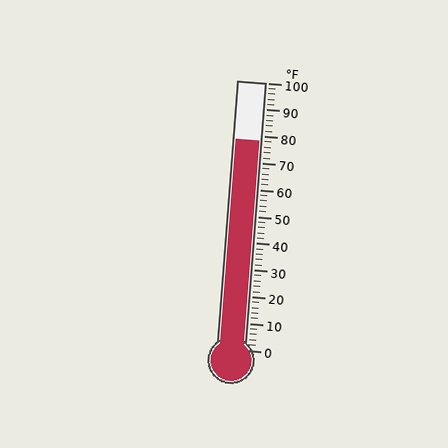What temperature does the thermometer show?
The thermometer shows approximately 78°F.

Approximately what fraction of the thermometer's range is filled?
The thermometer is filled to approximately 80% of its range.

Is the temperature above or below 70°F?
The temperature is above 70°F.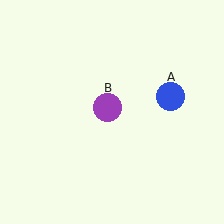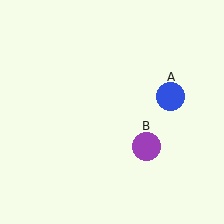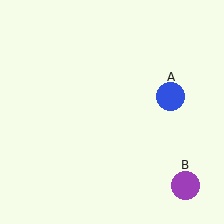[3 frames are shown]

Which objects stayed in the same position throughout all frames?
Blue circle (object A) remained stationary.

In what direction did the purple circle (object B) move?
The purple circle (object B) moved down and to the right.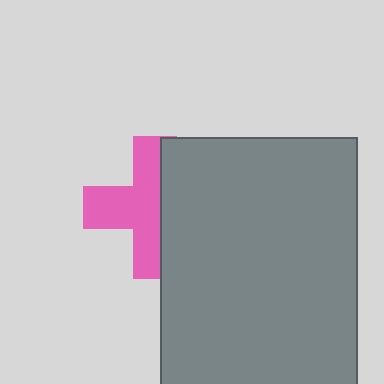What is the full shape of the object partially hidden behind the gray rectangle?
The partially hidden object is a pink cross.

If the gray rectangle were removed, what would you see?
You would see the complete pink cross.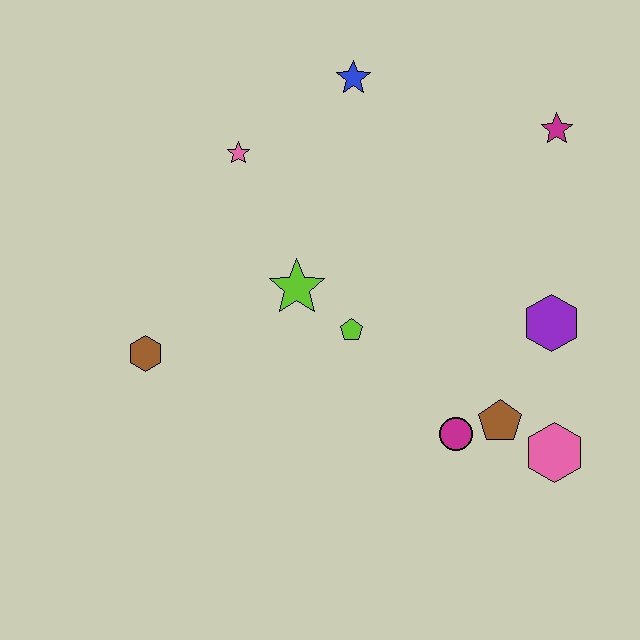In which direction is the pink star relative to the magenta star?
The pink star is to the left of the magenta star.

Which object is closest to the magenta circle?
The brown pentagon is closest to the magenta circle.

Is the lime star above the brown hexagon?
Yes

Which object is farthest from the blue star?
The pink hexagon is farthest from the blue star.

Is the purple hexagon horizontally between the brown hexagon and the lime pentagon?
No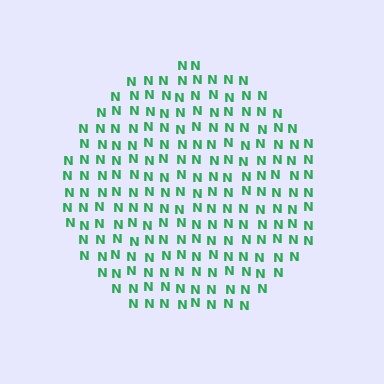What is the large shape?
The large shape is a circle.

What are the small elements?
The small elements are letter N's.